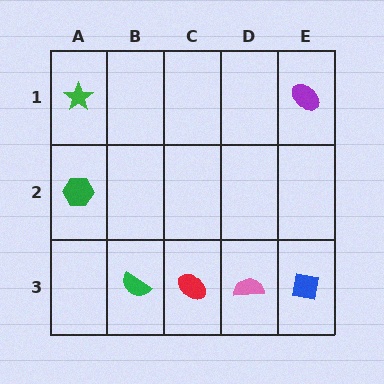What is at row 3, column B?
A green semicircle.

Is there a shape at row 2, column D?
No, that cell is empty.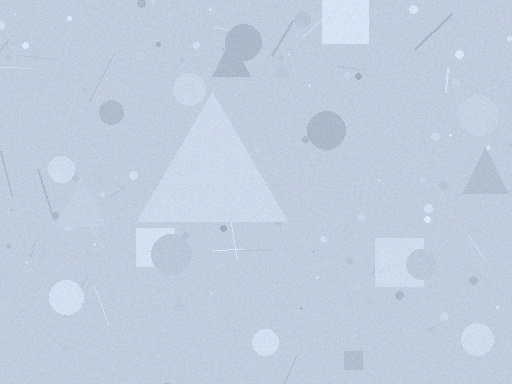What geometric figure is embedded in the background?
A triangle is embedded in the background.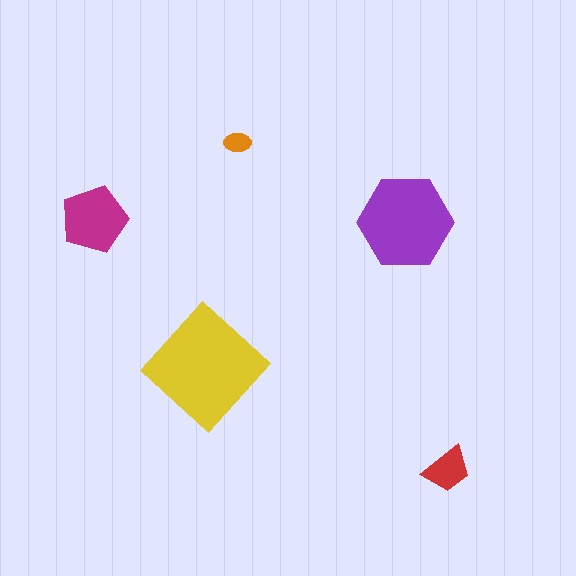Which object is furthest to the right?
The red trapezoid is rightmost.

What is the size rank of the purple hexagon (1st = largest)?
2nd.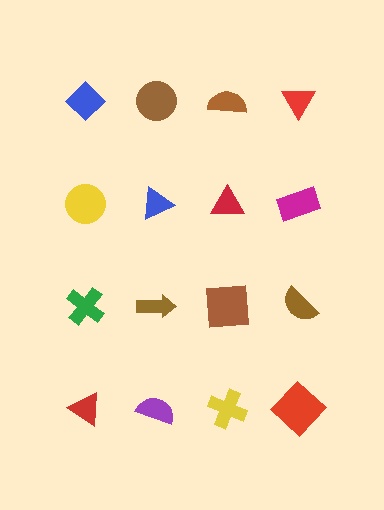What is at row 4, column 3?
A yellow cross.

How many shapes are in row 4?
4 shapes.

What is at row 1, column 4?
A red triangle.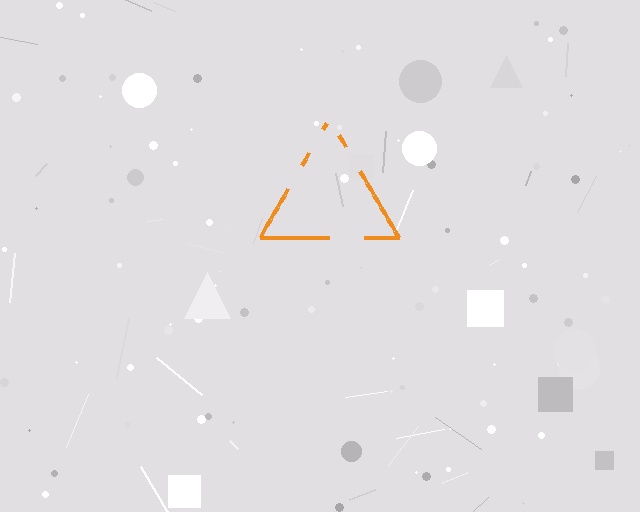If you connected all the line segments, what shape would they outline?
They would outline a triangle.